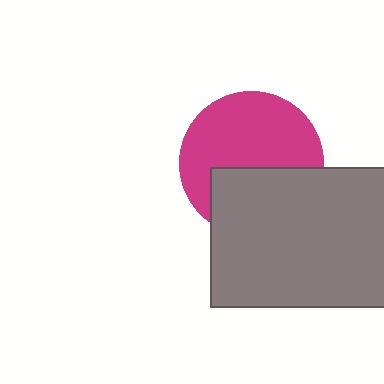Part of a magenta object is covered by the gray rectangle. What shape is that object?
It is a circle.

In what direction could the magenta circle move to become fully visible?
The magenta circle could move up. That would shift it out from behind the gray rectangle entirely.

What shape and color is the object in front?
The object in front is a gray rectangle.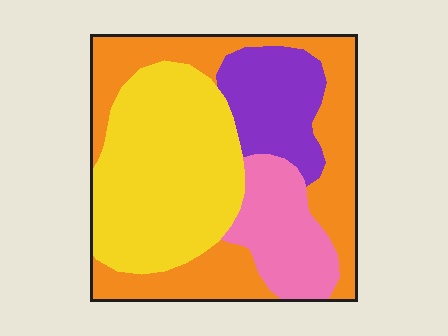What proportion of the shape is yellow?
Yellow takes up about three eighths (3/8) of the shape.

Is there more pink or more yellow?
Yellow.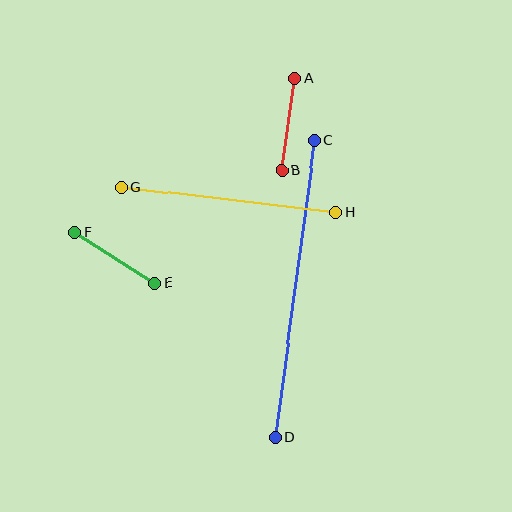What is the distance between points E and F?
The distance is approximately 95 pixels.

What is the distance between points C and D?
The distance is approximately 300 pixels.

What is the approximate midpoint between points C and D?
The midpoint is at approximately (295, 289) pixels.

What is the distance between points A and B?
The distance is approximately 93 pixels.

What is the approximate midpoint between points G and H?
The midpoint is at approximately (228, 200) pixels.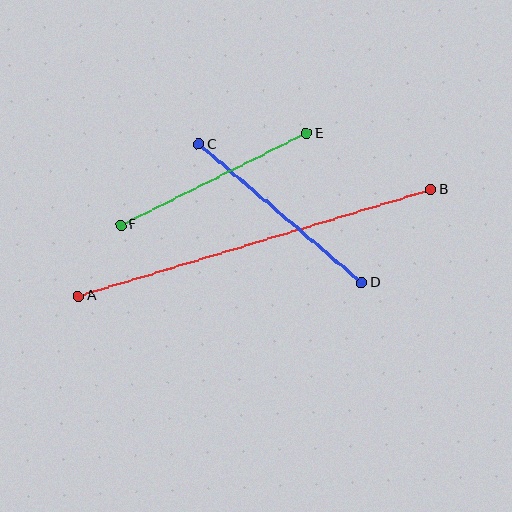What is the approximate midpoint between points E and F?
The midpoint is at approximately (214, 179) pixels.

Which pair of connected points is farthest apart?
Points A and B are farthest apart.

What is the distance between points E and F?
The distance is approximately 207 pixels.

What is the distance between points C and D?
The distance is approximately 214 pixels.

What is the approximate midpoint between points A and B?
The midpoint is at approximately (255, 243) pixels.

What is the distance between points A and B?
The distance is approximately 368 pixels.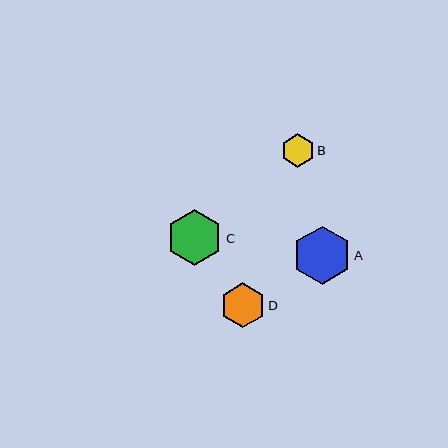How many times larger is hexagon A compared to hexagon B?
Hexagon A is approximately 1.8 times the size of hexagon B.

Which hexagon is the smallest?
Hexagon B is the smallest with a size of approximately 33 pixels.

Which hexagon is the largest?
Hexagon A is the largest with a size of approximately 58 pixels.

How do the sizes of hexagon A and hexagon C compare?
Hexagon A and hexagon C are approximately the same size.